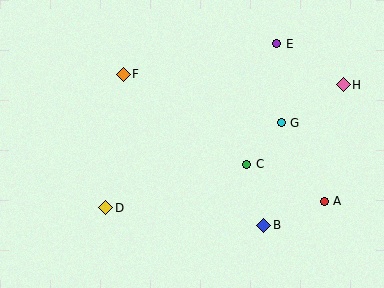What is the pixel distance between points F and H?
The distance between F and H is 220 pixels.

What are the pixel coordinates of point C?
Point C is at (247, 164).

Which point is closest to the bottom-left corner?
Point D is closest to the bottom-left corner.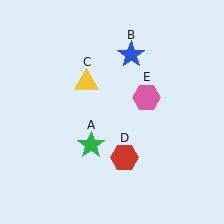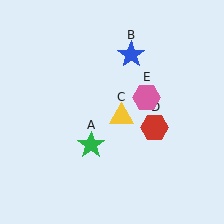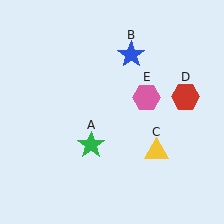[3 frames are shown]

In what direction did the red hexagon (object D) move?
The red hexagon (object D) moved up and to the right.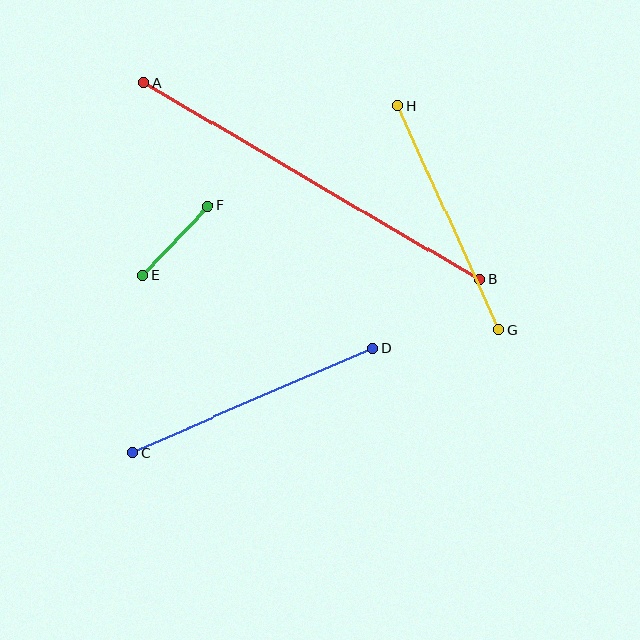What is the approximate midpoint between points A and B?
The midpoint is at approximately (312, 181) pixels.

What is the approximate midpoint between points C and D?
The midpoint is at approximately (253, 400) pixels.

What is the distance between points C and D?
The distance is approximately 262 pixels.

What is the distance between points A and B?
The distance is approximately 389 pixels.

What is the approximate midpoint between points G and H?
The midpoint is at approximately (448, 218) pixels.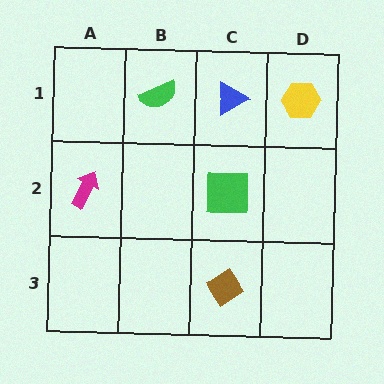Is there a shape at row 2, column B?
No, that cell is empty.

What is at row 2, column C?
A green square.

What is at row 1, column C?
A blue triangle.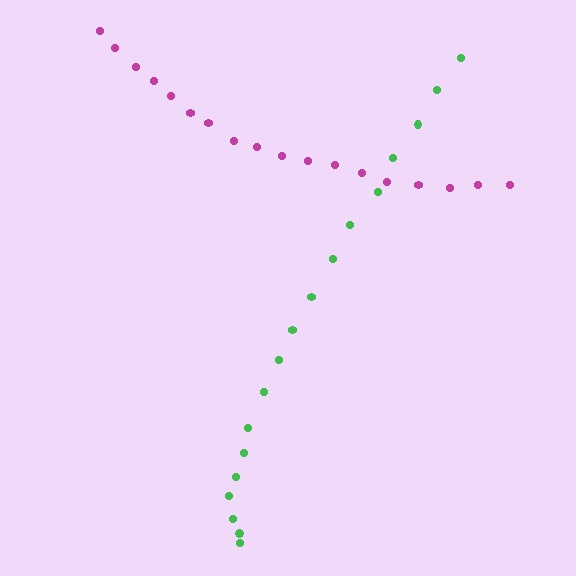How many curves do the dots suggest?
There are 2 distinct paths.